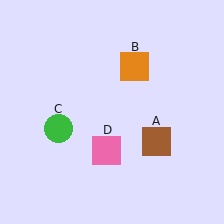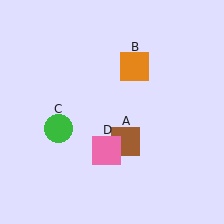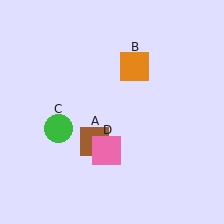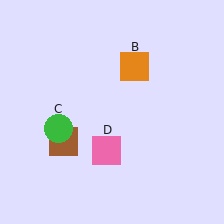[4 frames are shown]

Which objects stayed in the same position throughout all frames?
Orange square (object B) and green circle (object C) and pink square (object D) remained stationary.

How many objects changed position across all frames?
1 object changed position: brown square (object A).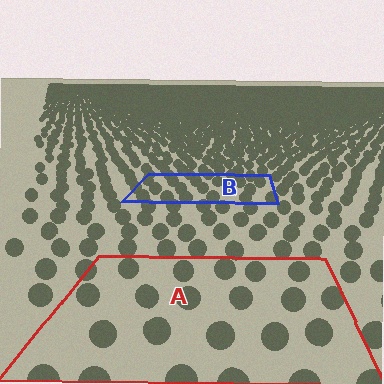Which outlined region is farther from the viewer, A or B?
Region B is farther from the viewer — the texture elements inside it appear smaller and more densely packed.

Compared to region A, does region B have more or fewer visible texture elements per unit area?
Region B has more texture elements per unit area — they are packed more densely because it is farther away.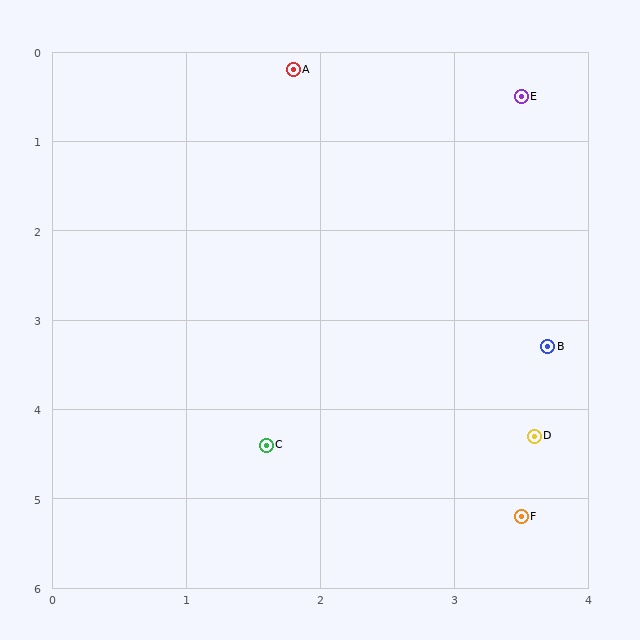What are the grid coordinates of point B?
Point B is at approximately (3.7, 3.3).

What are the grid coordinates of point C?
Point C is at approximately (1.6, 4.4).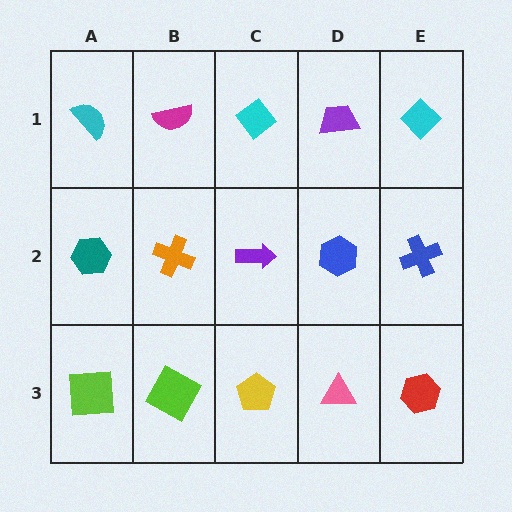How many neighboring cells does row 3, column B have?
3.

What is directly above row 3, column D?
A blue hexagon.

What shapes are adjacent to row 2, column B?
A magenta semicircle (row 1, column B), a lime square (row 3, column B), a teal hexagon (row 2, column A), a purple arrow (row 2, column C).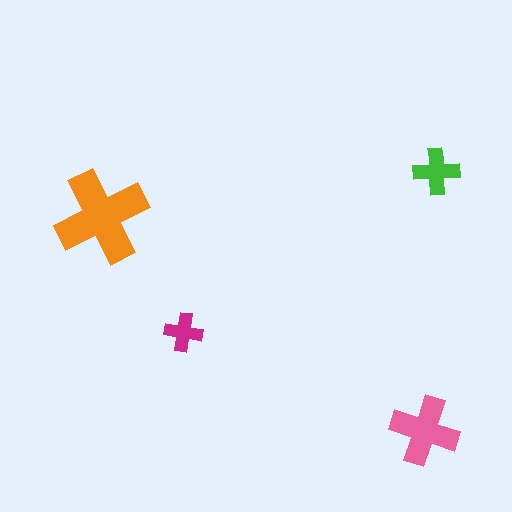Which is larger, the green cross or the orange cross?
The orange one.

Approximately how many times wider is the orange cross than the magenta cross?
About 2.5 times wider.